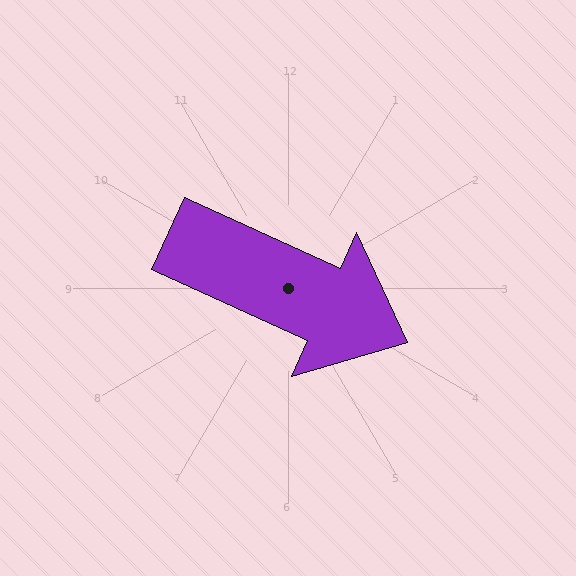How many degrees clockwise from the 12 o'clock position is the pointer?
Approximately 114 degrees.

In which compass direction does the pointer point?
Southeast.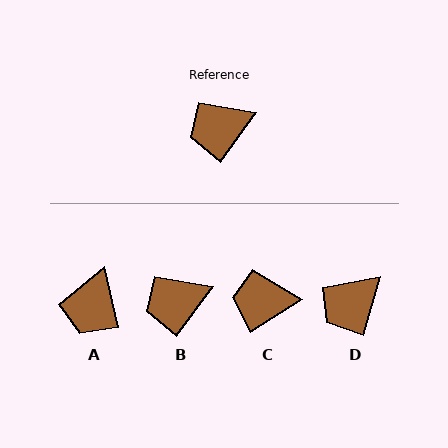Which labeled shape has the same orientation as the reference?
B.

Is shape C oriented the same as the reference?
No, it is off by about 22 degrees.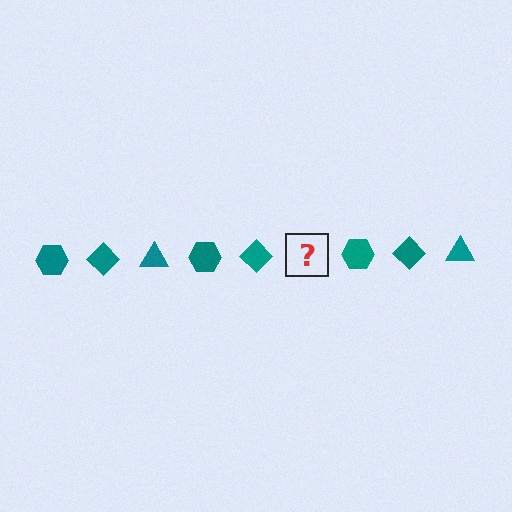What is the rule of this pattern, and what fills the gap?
The rule is that the pattern cycles through hexagon, diamond, triangle shapes in teal. The gap should be filled with a teal triangle.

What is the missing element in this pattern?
The missing element is a teal triangle.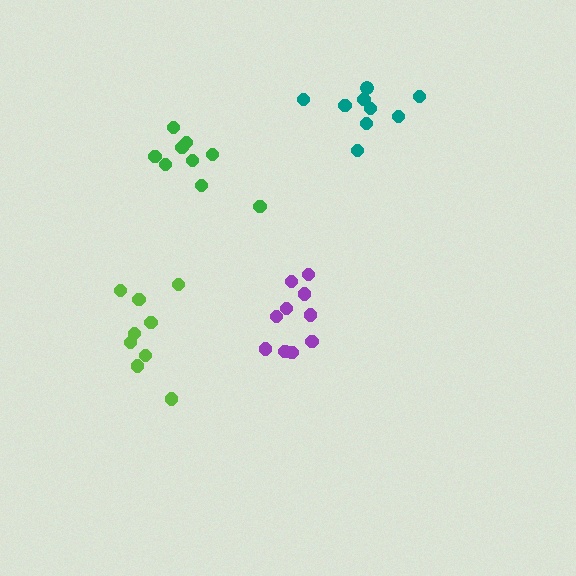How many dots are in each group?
Group 1: 9 dots, Group 2: 9 dots, Group 3: 9 dots, Group 4: 10 dots (37 total).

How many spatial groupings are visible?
There are 4 spatial groupings.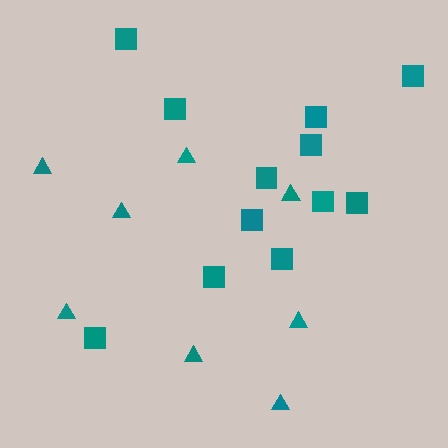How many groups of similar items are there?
There are 2 groups: one group of squares (12) and one group of triangles (8).